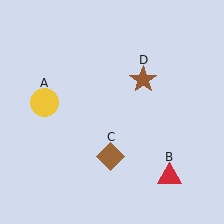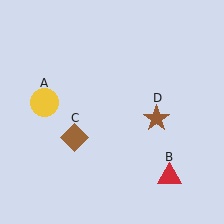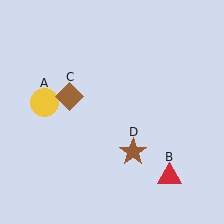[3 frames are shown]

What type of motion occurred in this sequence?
The brown diamond (object C), brown star (object D) rotated clockwise around the center of the scene.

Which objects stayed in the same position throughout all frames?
Yellow circle (object A) and red triangle (object B) remained stationary.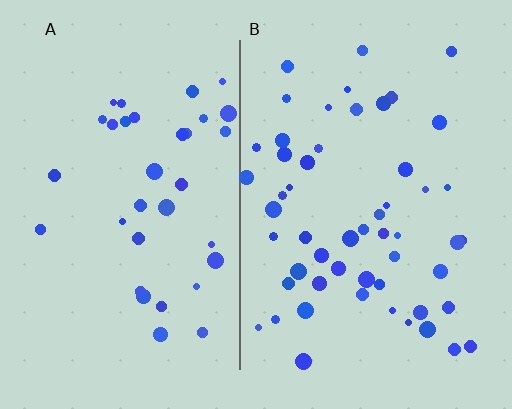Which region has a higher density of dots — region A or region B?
B (the right).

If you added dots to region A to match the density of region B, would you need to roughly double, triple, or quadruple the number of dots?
Approximately double.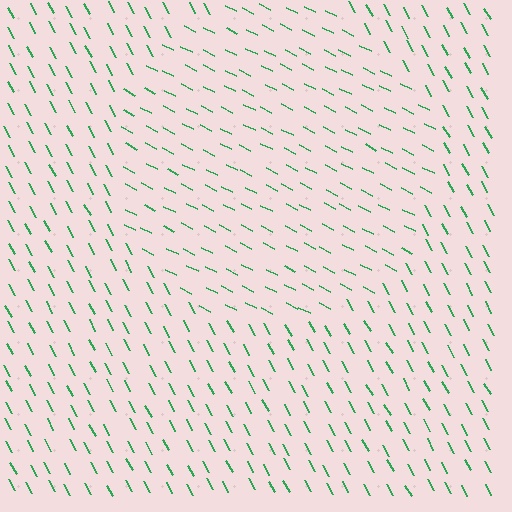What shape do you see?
I see a circle.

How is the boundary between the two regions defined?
The boundary is defined purely by a change in line orientation (approximately 35 degrees difference). All lines are the same color and thickness.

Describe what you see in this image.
The image is filled with small green line segments. A circle region in the image has lines oriented differently from the surrounding lines, creating a visible texture boundary.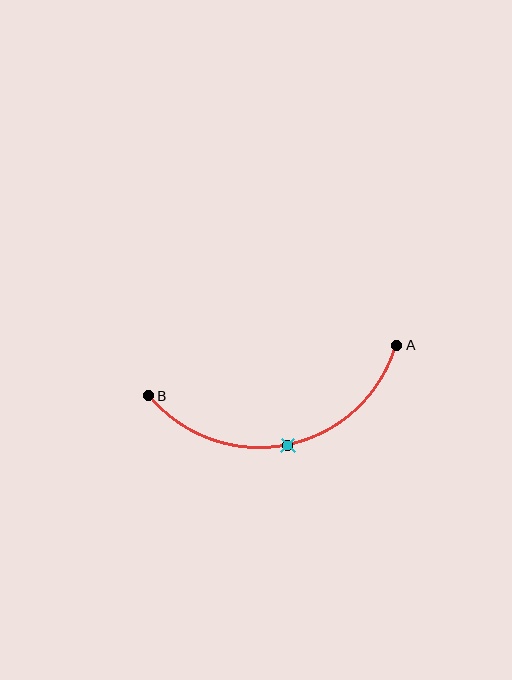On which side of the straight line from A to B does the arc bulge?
The arc bulges below the straight line connecting A and B.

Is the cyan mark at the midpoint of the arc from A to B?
Yes. The cyan mark lies on the arc at equal arc-length from both A and B — it is the arc midpoint.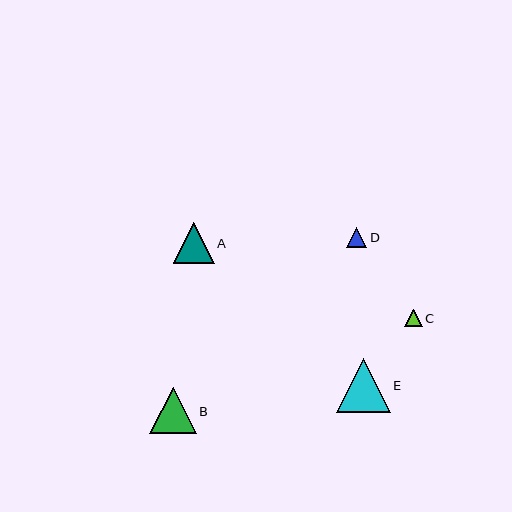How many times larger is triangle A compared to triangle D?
Triangle A is approximately 2.0 times the size of triangle D.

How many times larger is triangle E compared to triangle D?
Triangle E is approximately 2.7 times the size of triangle D.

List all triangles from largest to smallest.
From largest to smallest: E, B, A, D, C.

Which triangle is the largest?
Triangle E is the largest with a size of approximately 54 pixels.